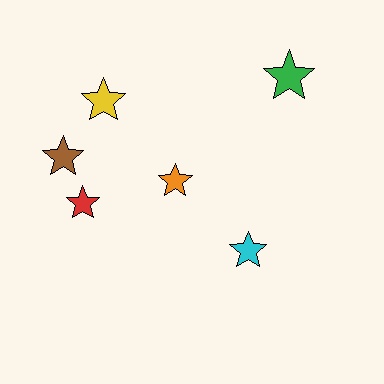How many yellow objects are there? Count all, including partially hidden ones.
There is 1 yellow object.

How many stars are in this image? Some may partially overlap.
There are 6 stars.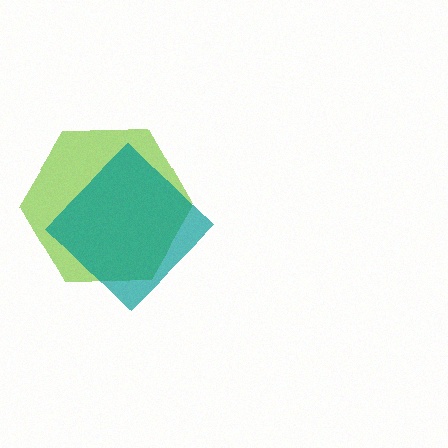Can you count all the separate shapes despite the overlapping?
Yes, there are 2 separate shapes.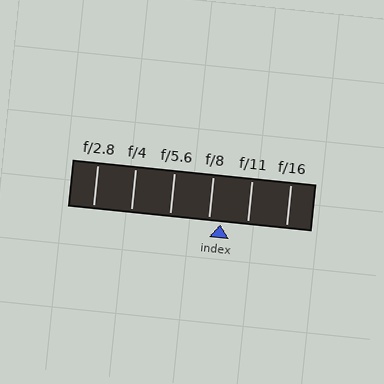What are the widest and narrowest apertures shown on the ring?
The widest aperture shown is f/2.8 and the narrowest is f/16.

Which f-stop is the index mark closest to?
The index mark is closest to f/8.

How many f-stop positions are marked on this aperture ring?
There are 6 f-stop positions marked.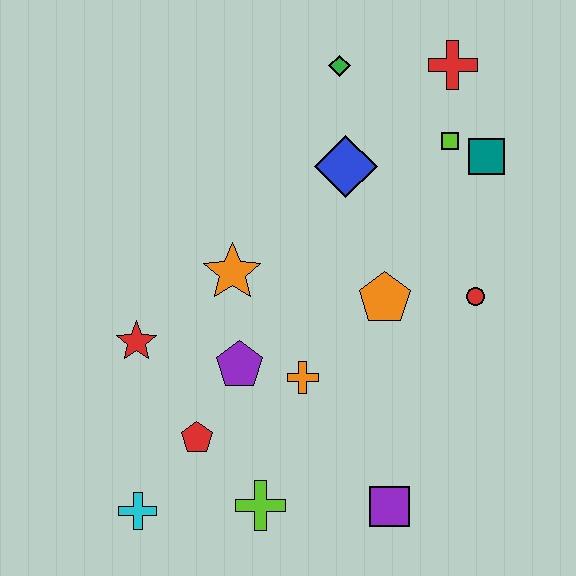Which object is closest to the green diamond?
The blue diamond is closest to the green diamond.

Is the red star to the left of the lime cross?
Yes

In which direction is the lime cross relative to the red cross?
The lime cross is below the red cross.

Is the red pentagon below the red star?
Yes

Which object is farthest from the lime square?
The cyan cross is farthest from the lime square.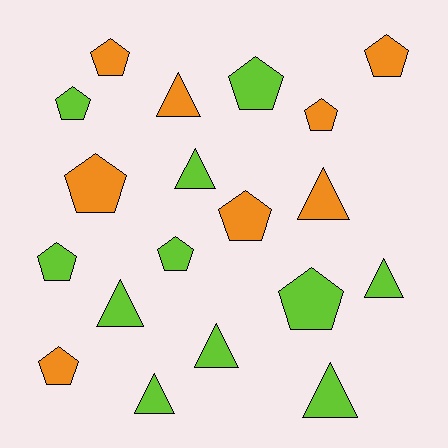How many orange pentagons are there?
There are 6 orange pentagons.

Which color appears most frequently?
Lime, with 11 objects.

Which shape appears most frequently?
Pentagon, with 11 objects.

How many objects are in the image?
There are 19 objects.